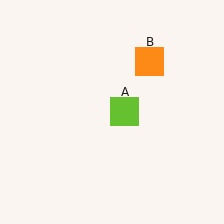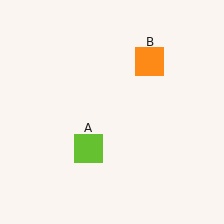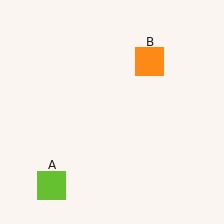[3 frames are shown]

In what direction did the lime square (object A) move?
The lime square (object A) moved down and to the left.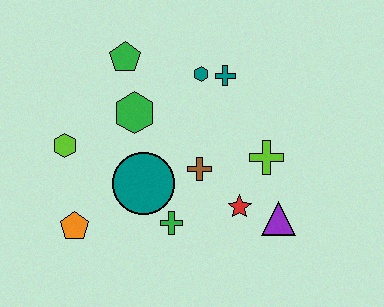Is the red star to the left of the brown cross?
No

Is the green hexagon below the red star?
No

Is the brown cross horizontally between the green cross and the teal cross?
Yes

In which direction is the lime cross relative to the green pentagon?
The lime cross is to the right of the green pentagon.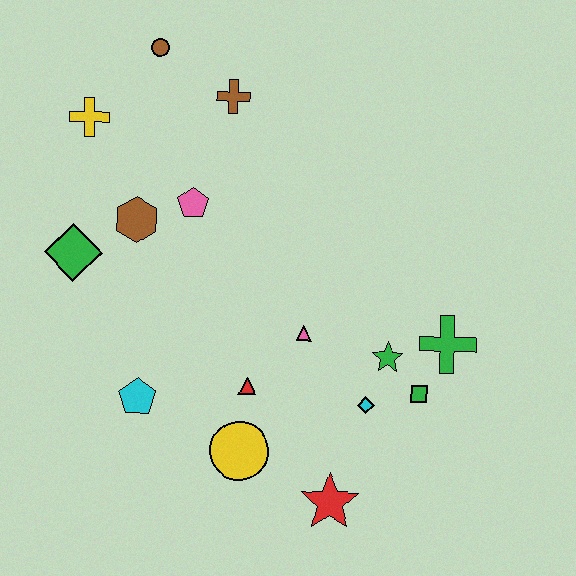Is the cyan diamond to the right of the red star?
Yes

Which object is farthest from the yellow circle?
The brown circle is farthest from the yellow circle.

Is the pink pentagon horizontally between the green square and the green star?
No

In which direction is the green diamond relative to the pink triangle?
The green diamond is to the left of the pink triangle.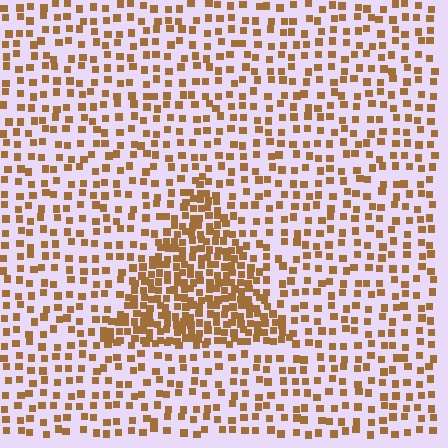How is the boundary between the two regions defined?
The boundary is defined by a change in element density (approximately 2.3x ratio). All elements are the same color, size, and shape.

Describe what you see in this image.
The image contains small brown elements arranged at two different densities. A triangle-shaped region is visible where the elements are more densely packed than the surrounding area.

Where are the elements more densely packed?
The elements are more densely packed inside the triangle boundary.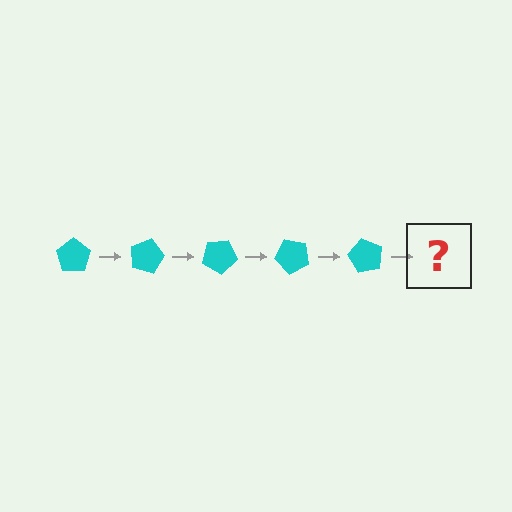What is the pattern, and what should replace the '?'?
The pattern is that the pentagon rotates 15 degrees each step. The '?' should be a cyan pentagon rotated 75 degrees.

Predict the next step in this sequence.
The next step is a cyan pentagon rotated 75 degrees.